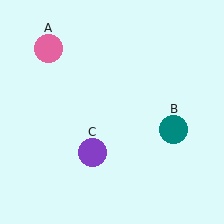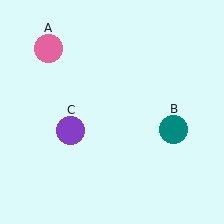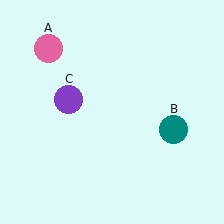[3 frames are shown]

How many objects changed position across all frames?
1 object changed position: purple circle (object C).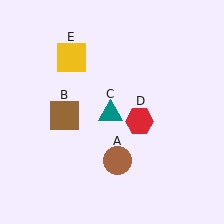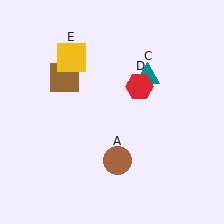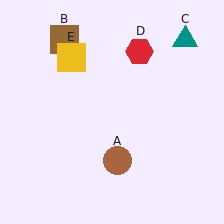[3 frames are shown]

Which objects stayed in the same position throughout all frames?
Brown circle (object A) and yellow square (object E) remained stationary.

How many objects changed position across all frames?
3 objects changed position: brown square (object B), teal triangle (object C), red hexagon (object D).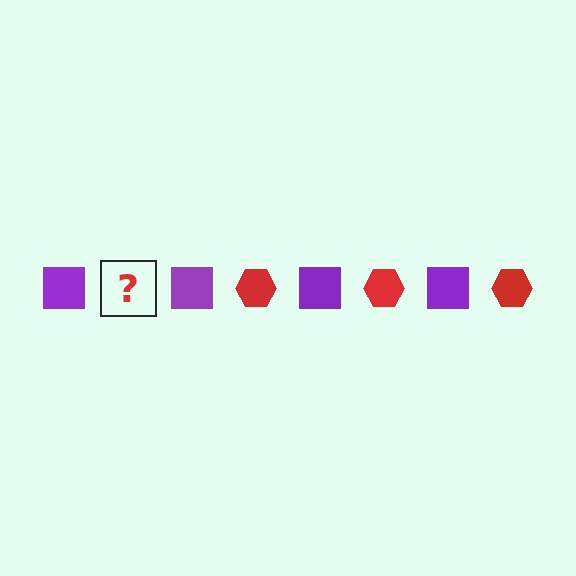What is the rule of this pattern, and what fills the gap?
The rule is that the pattern alternates between purple square and red hexagon. The gap should be filled with a red hexagon.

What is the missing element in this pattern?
The missing element is a red hexagon.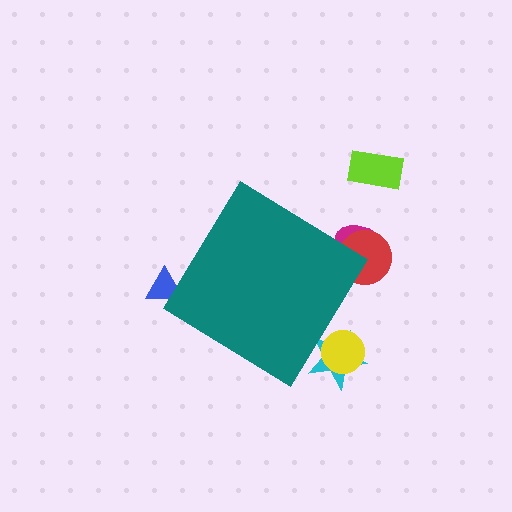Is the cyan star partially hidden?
Yes, the cyan star is partially hidden behind the teal diamond.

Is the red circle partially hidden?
Yes, the red circle is partially hidden behind the teal diamond.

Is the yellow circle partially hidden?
Yes, the yellow circle is partially hidden behind the teal diamond.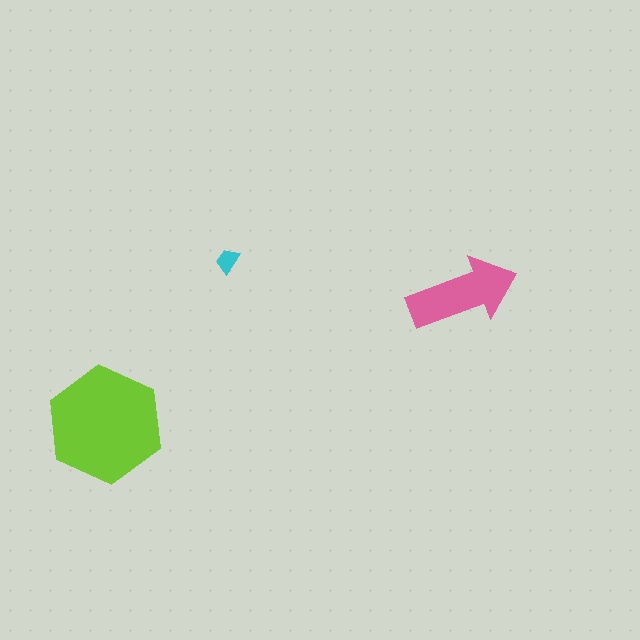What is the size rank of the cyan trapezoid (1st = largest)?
3rd.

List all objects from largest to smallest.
The lime hexagon, the pink arrow, the cyan trapezoid.